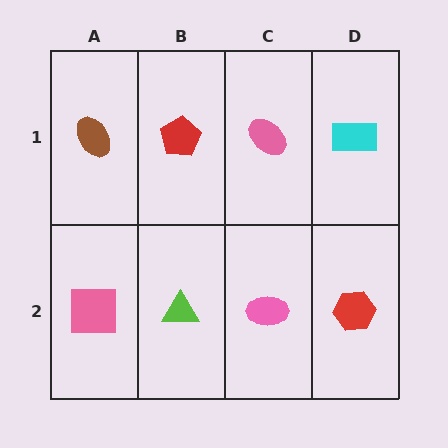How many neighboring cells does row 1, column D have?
2.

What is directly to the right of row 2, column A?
A lime triangle.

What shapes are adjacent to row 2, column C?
A pink ellipse (row 1, column C), a lime triangle (row 2, column B), a red hexagon (row 2, column D).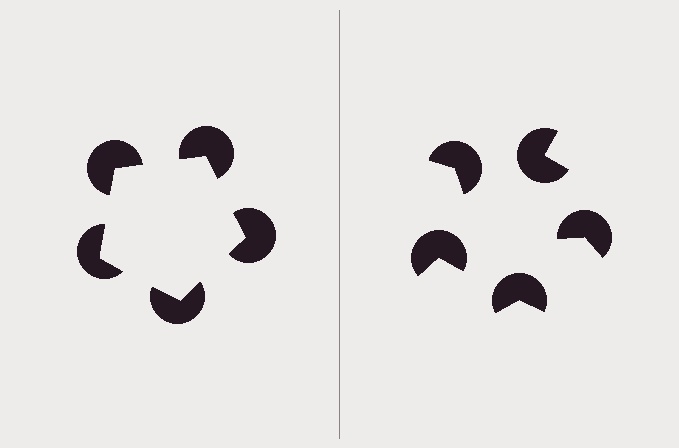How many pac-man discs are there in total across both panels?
10 — 5 on each side.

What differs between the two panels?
The pac-man discs are positioned identically on both sides; only the wedge orientations differ. On the left they align to a pentagon; on the right they are misaligned.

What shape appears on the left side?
An illusory pentagon.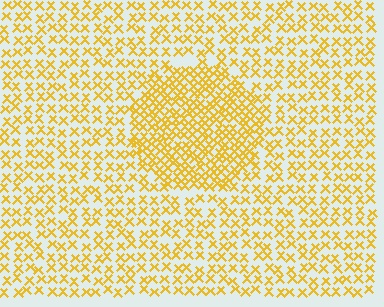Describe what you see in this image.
The image contains small yellow elements arranged at two different densities. A circle-shaped region is visible where the elements are more densely packed than the surrounding area.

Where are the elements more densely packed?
The elements are more densely packed inside the circle boundary.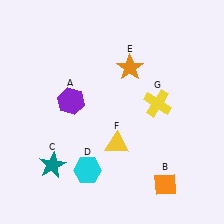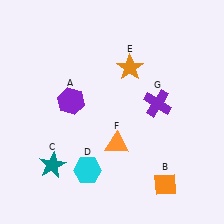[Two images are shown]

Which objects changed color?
F changed from yellow to orange. G changed from yellow to purple.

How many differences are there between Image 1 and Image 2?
There are 2 differences between the two images.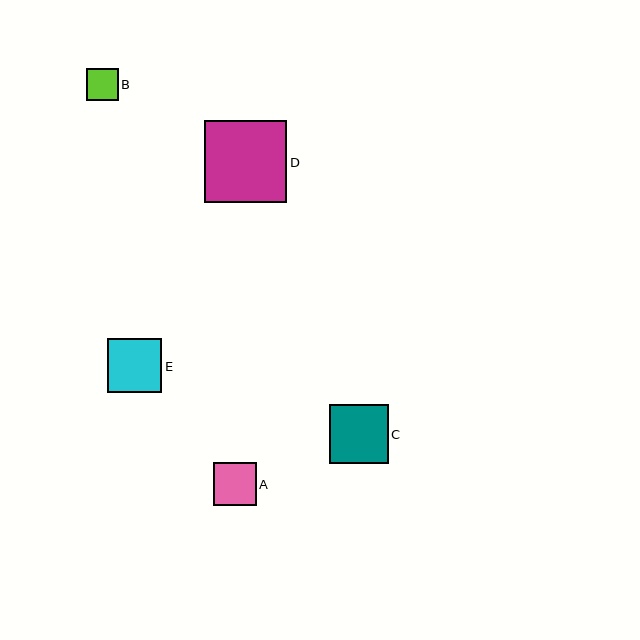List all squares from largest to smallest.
From largest to smallest: D, C, E, A, B.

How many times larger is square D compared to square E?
Square D is approximately 1.5 times the size of square E.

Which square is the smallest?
Square B is the smallest with a size of approximately 32 pixels.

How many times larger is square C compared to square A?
Square C is approximately 1.4 times the size of square A.